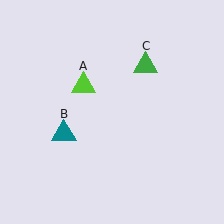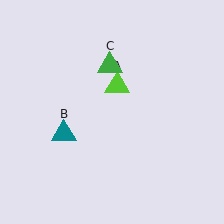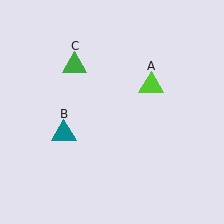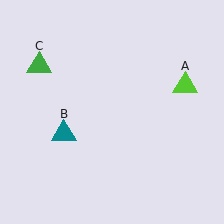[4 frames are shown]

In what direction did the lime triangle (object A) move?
The lime triangle (object A) moved right.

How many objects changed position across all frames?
2 objects changed position: lime triangle (object A), green triangle (object C).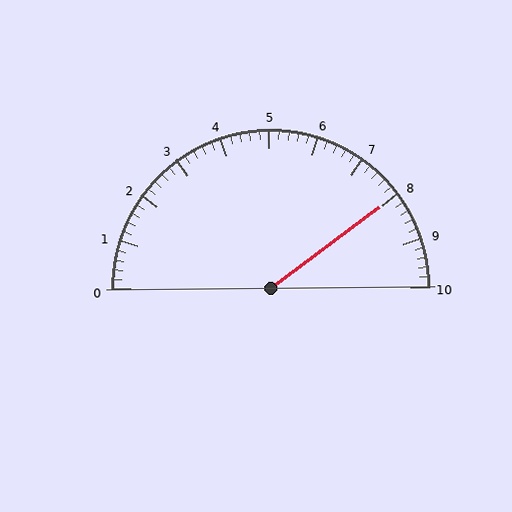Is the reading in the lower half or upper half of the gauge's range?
The reading is in the upper half of the range (0 to 10).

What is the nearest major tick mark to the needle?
The nearest major tick mark is 8.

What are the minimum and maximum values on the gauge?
The gauge ranges from 0 to 10.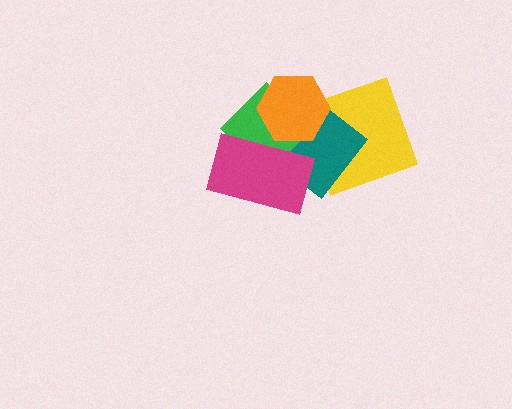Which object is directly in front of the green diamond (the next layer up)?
The orange hexagon is directly in front of the green diamond.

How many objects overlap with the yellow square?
2 objects overlap with the yellow square.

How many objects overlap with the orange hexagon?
4 objects overlap with the orange hexagon.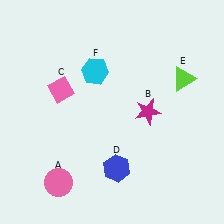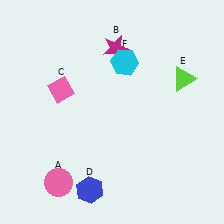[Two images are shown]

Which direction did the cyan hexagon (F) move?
The cyan hexagon (F) moved right.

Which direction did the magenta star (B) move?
The magenta star (B) moved up.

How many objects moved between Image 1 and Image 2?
3 objects moved between the two images.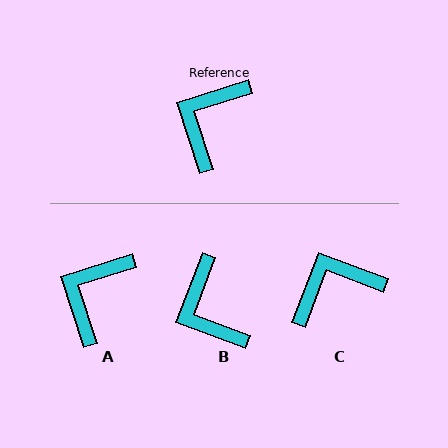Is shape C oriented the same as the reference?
No, it is off by about 38 degrees.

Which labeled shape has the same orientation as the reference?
A.